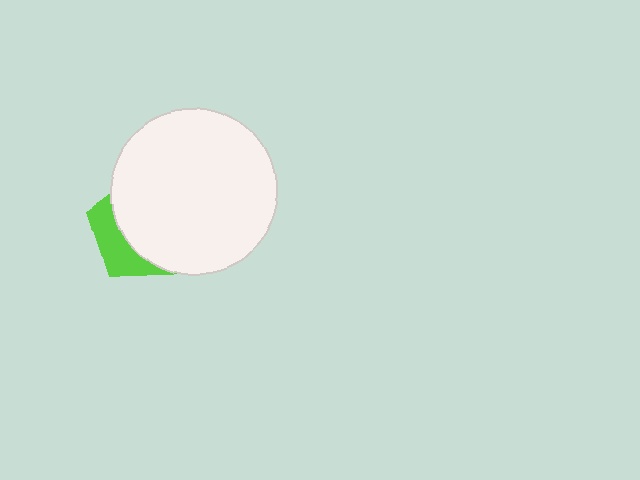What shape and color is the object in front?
The object in front is a white circle.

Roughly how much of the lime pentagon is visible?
A small part of it is visible (roughly 32%).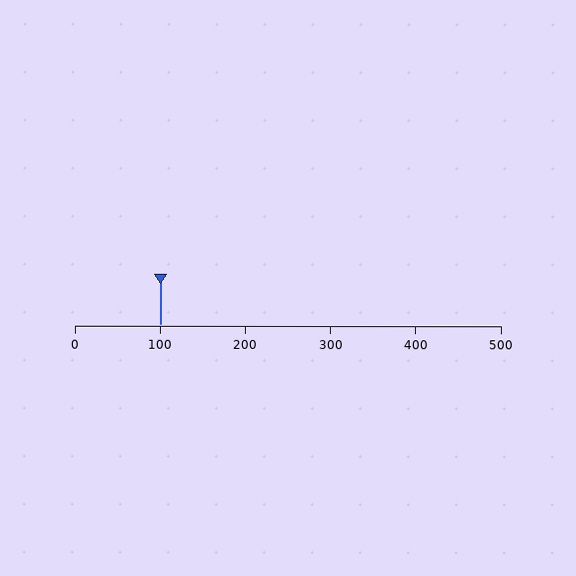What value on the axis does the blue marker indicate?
The marker indicates approximately 100.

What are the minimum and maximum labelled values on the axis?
The axis runs from 0 to 500.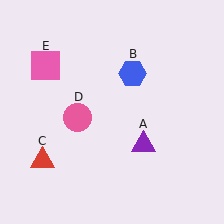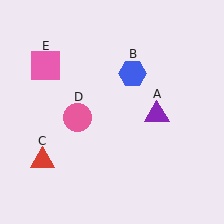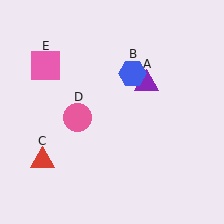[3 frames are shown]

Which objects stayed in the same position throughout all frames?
Blue hexagon (object B) and red triangle (object C) and pink circle (object D) and pink square (object E) remained stationary.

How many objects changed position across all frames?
1 object changed position: purple triangle (object A).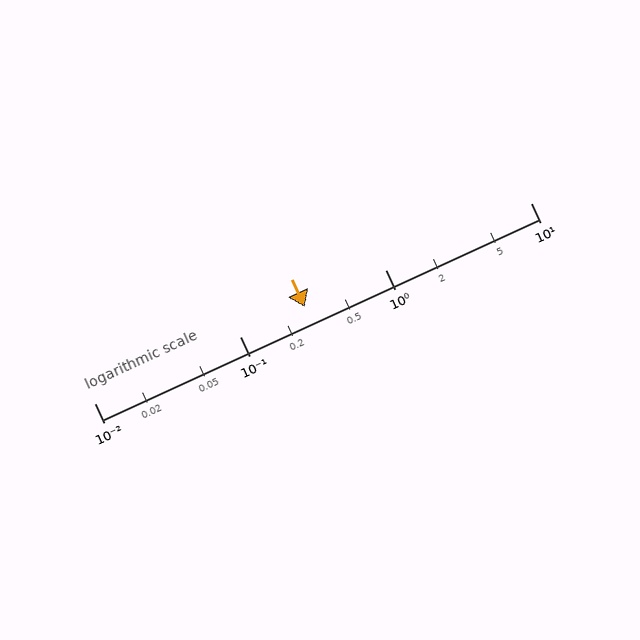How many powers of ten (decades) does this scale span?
The scale spans 3 decades, from 0.01 to 10.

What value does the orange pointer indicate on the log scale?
The pointer indicates approximately 0.28.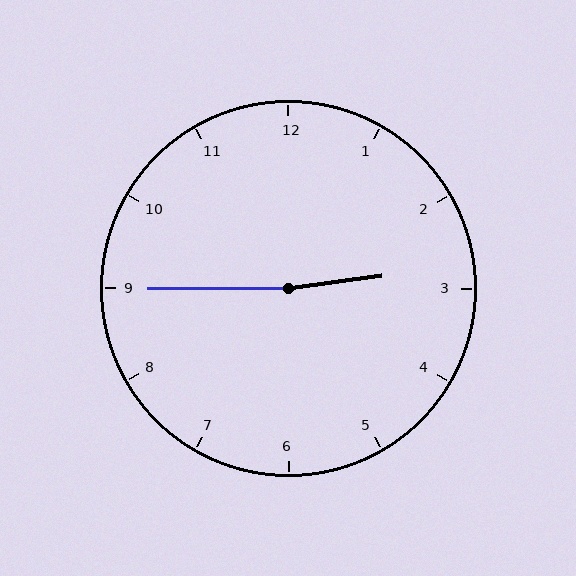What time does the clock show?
2:45.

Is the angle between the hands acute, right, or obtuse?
It is obtuse.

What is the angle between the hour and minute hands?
Approximately 172 degrees.